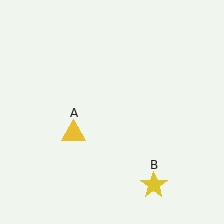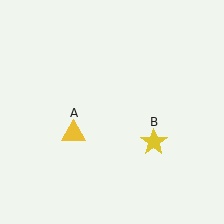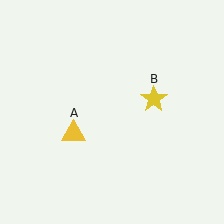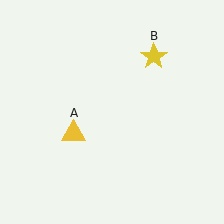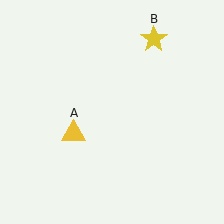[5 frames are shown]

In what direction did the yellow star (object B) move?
The yellow star (object B) moved up.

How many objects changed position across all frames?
1 object changed position: yellow star (object B).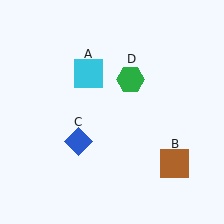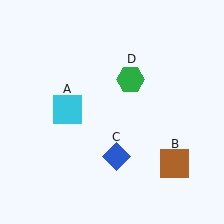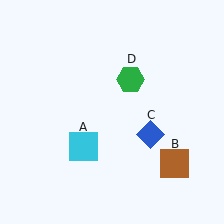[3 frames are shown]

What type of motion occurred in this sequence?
The cyan square (object A), blue diamond (object C) rotated counterclockwise around the center of the scene.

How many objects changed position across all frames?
2 objects changed position: cyan square (object A), blue diamond (object C).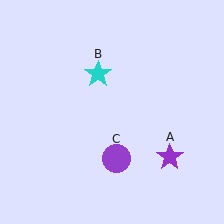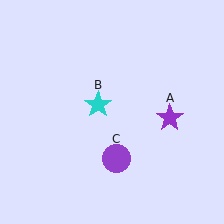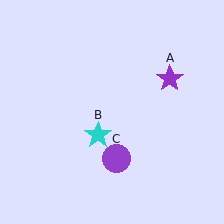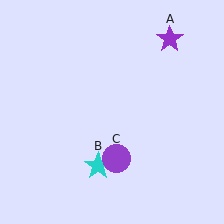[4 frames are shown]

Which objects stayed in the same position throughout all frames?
Purple circle (object C) remained stationary.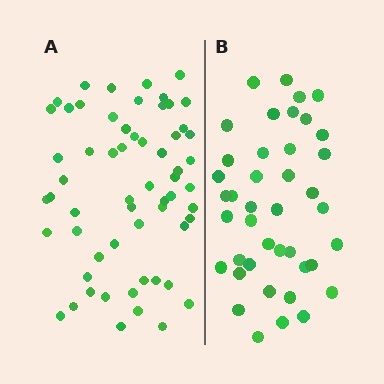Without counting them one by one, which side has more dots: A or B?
Region A (the left region) has more dots.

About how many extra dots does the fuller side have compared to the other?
Region A has approximately 20 more dots than region B.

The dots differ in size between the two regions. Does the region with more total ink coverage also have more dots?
No. Region B has more total ink coverage because its dots are larger, but region A actually contains more individual dots. Total area can be misleading — the number of items is what matters here.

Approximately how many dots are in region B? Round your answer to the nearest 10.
About 40 dots. (The exact count is 41, which rounds to 40.)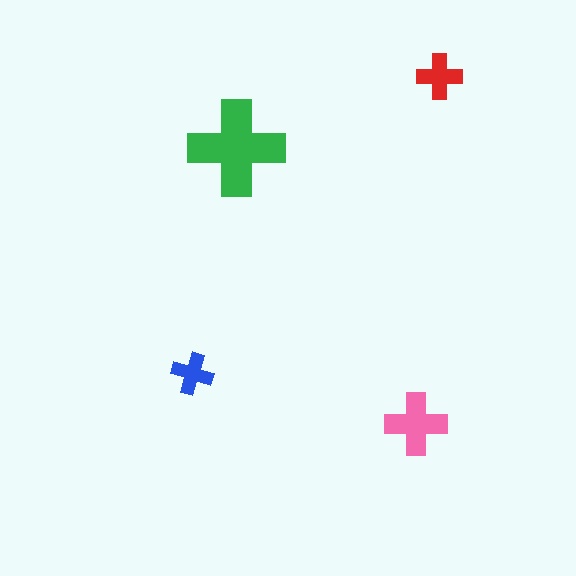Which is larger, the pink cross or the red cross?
The pink one.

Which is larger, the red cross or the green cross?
The green one.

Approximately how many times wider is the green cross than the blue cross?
About 2.5 times wider.